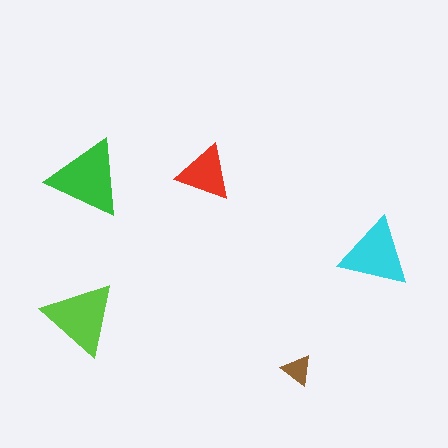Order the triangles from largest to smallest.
the green one, the lime one, the cyan one, the red one, the brown one.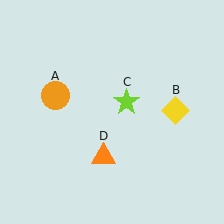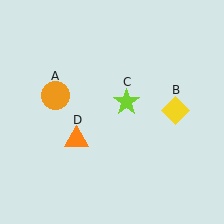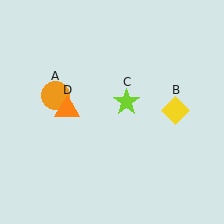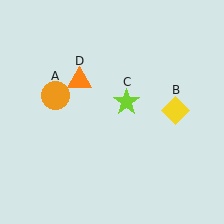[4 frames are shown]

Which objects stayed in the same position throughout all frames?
Orange circle (object A) and yellow diamond (object B) and lime star (object C) remained stationary.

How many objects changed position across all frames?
1 object changed position: orange triangle (object D).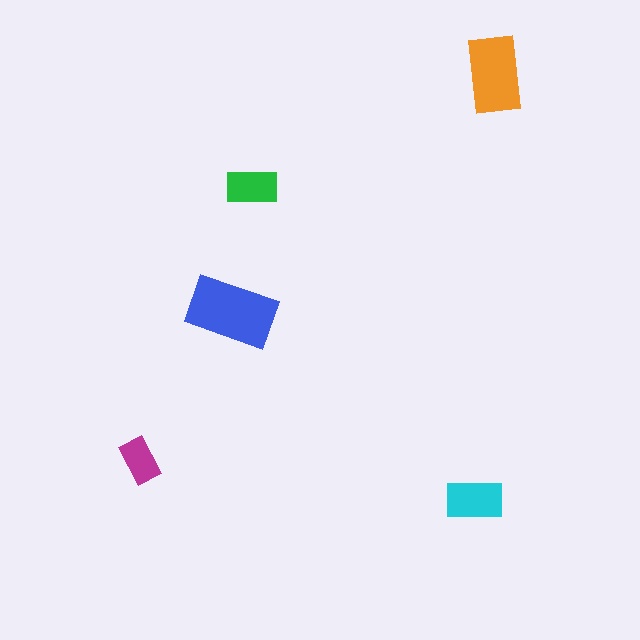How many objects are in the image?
There are 5 objects in the image.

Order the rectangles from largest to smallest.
the blue one, the orange one, the cyan one, the green one, the magenta one.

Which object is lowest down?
The cyan rectangle is bottommost.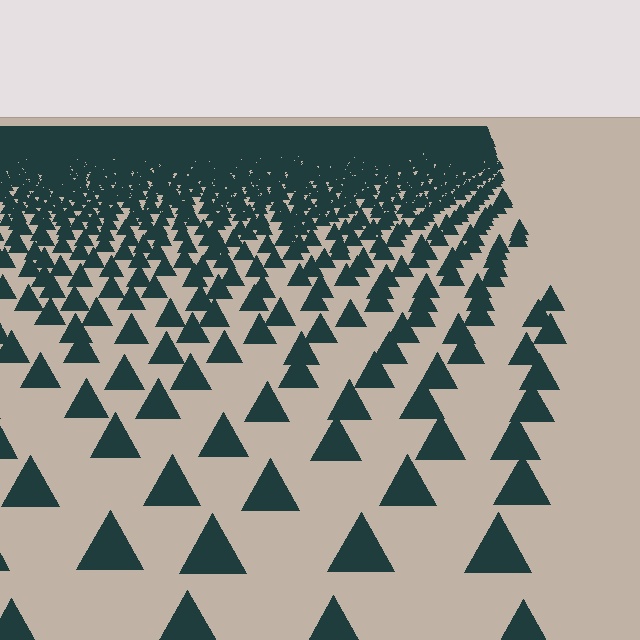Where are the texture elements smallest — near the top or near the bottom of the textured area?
Near the top.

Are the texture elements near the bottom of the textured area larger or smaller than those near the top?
Larger. Near the bottom, elements are closer to the viewer and appear at a bigger on-screen size.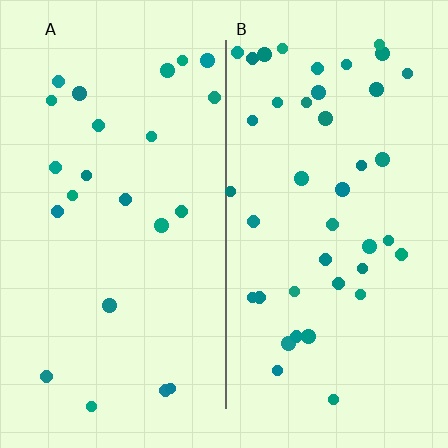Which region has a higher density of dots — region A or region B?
B (the right).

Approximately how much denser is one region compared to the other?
Approximately 1.8× — region B over region A.